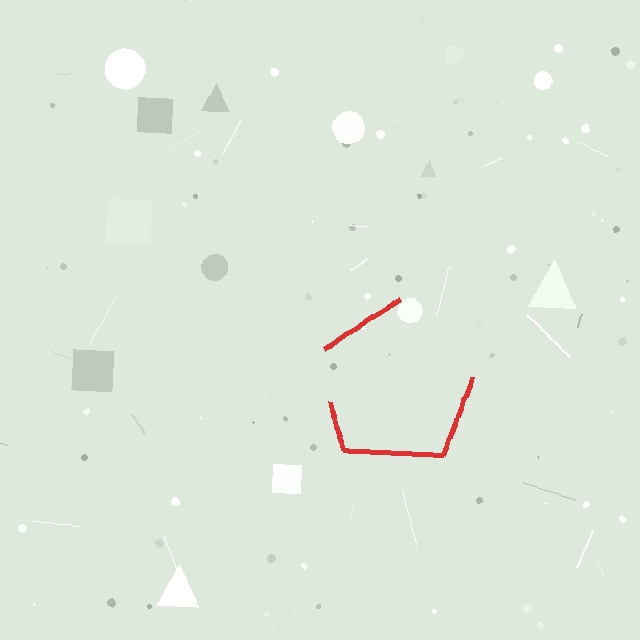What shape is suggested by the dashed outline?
The dashed outline suggests a pentagon.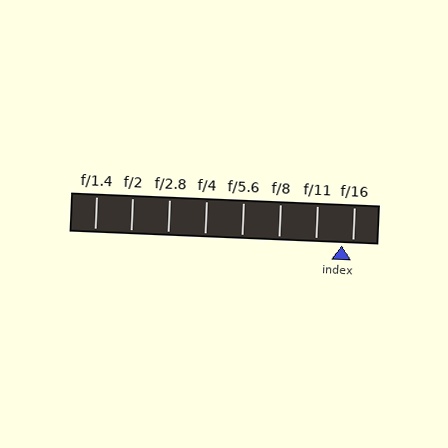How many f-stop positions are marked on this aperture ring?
There are 8 f-stop positions marked.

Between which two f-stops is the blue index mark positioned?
The index mark is between f/11 and f/16.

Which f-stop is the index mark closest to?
The index mark is closest to f/16.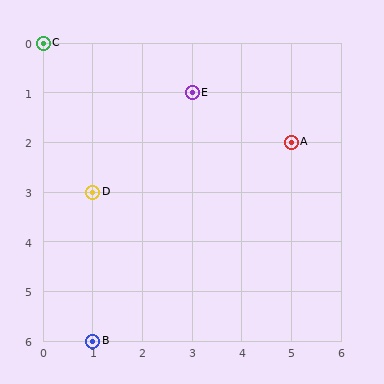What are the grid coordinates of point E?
Point E is at grid coordinates (3, 1).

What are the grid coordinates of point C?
Point C is at grid coordinates (0, 0).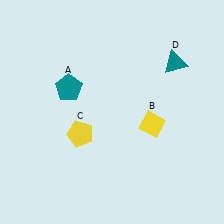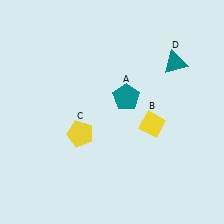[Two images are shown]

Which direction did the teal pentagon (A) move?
The teal pentagon (A) moved right.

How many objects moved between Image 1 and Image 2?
1 object moved between the two images.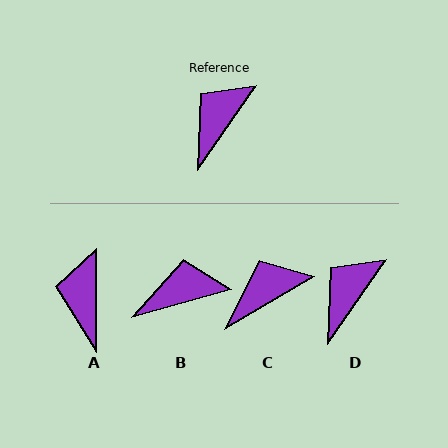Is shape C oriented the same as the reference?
No, it is off by about 25 degrees.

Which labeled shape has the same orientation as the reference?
D.